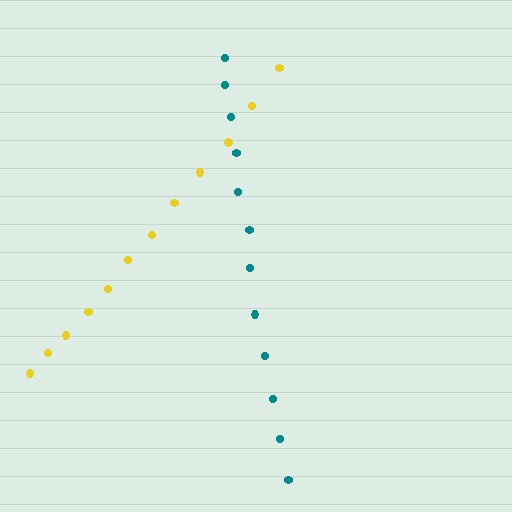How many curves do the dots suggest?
There are 2 distinct paths.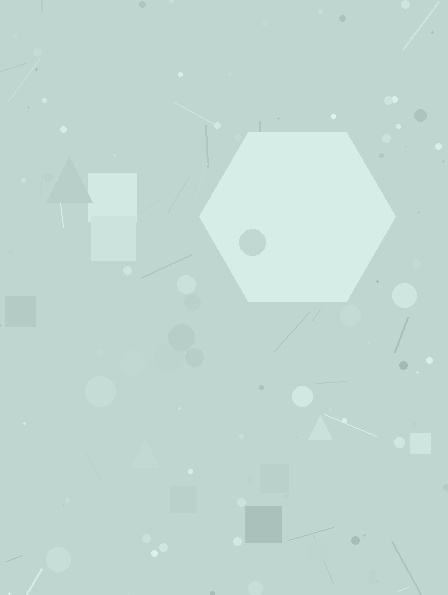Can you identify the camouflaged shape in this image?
The camouflaged shape is a hexagon.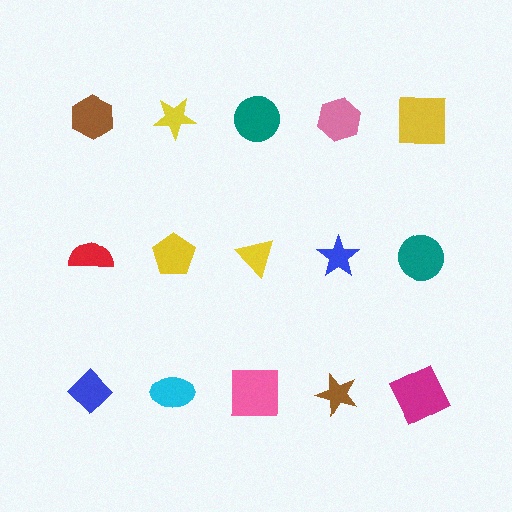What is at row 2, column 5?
A teal circle.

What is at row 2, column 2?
A yellow pentagon.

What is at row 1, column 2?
A yellow star.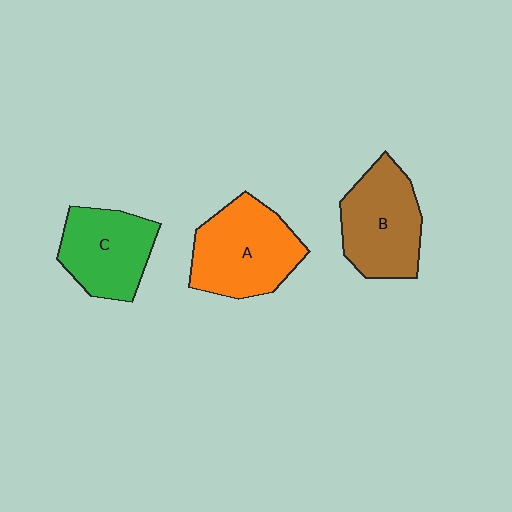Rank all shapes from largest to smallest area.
From largest to smallest: A (orange), B (brown), C (green).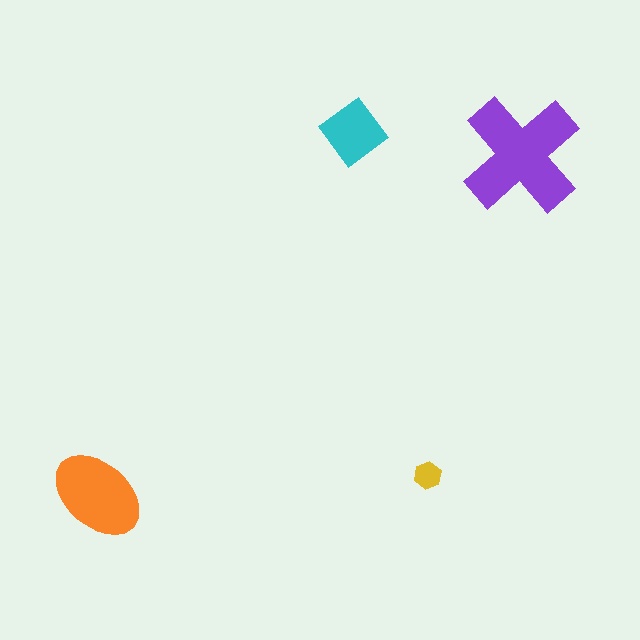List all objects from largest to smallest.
The purple cross, the orange ellipse, the cyan diamond, the yellow hexagon.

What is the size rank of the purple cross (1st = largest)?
1st.